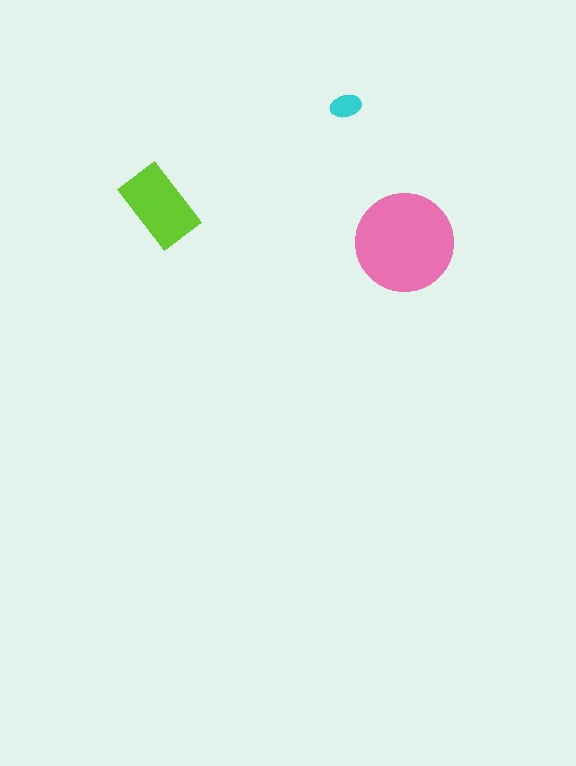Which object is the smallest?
The cyan ellipse.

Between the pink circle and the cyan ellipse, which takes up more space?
The pink circle.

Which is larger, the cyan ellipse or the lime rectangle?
The lime rectangle.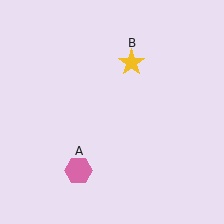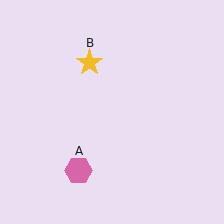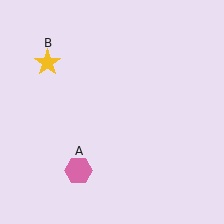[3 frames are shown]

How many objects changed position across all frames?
1 object changed position: yellow star (object B).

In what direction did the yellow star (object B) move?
The yellow star (object B) moved left.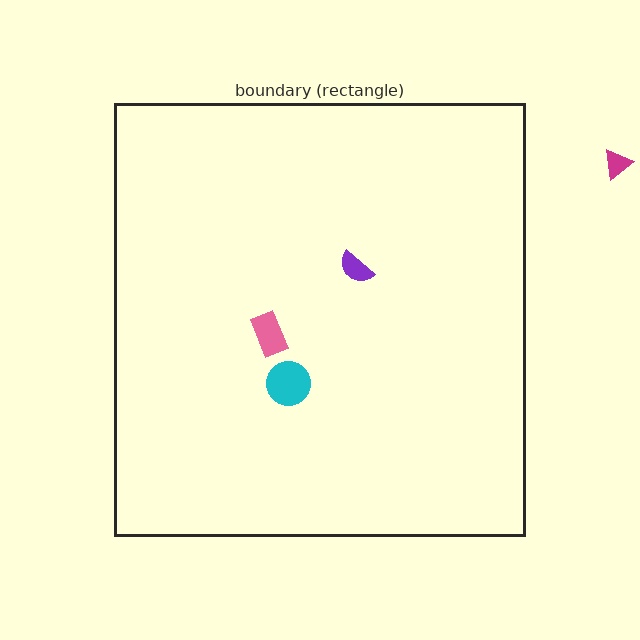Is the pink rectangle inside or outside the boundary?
Inside.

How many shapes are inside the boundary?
3 inside, 1 outside.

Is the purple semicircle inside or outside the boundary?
Inside.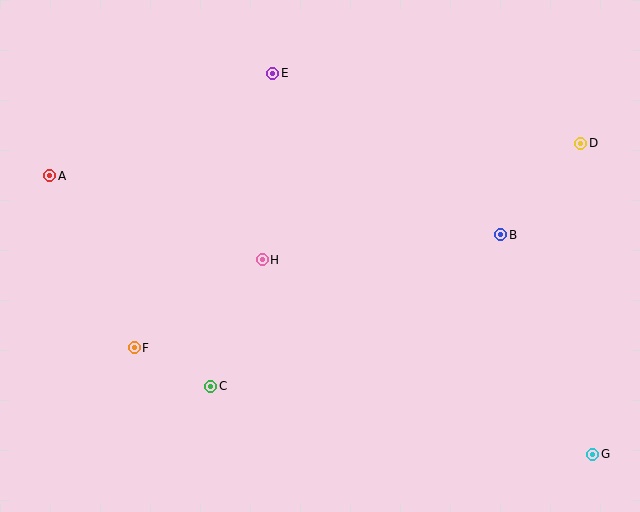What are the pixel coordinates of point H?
Point H is at (262, 260).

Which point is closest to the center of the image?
Point H at (262, 260) is closest to the center.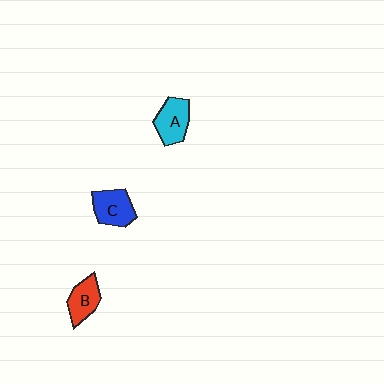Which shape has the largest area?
Shape C (blue).